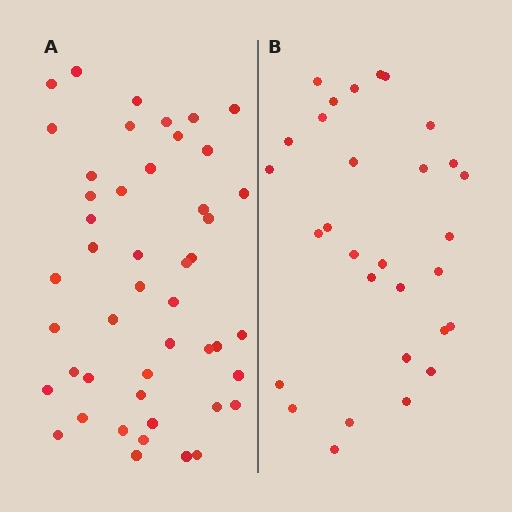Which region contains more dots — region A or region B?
Region A (the left region) has more dots.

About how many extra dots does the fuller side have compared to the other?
Region A has approximately 15 more dots than region B.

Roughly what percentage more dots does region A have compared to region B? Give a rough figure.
About 55% more.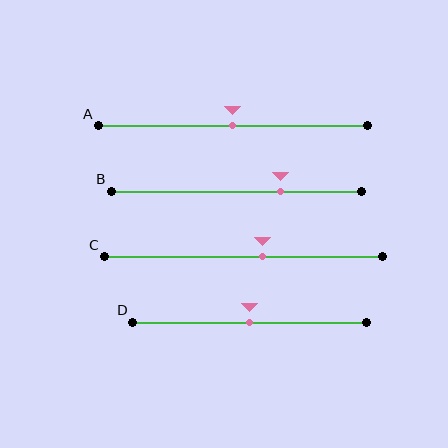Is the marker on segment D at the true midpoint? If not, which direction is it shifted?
Yes, the marker on segment D is at the true midpoint.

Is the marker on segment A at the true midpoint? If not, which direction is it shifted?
Yes, the marker on segment A is at the true midpoint.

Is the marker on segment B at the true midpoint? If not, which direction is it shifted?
No, the marker on segment B is shifted to the right by about 18% of the segment length.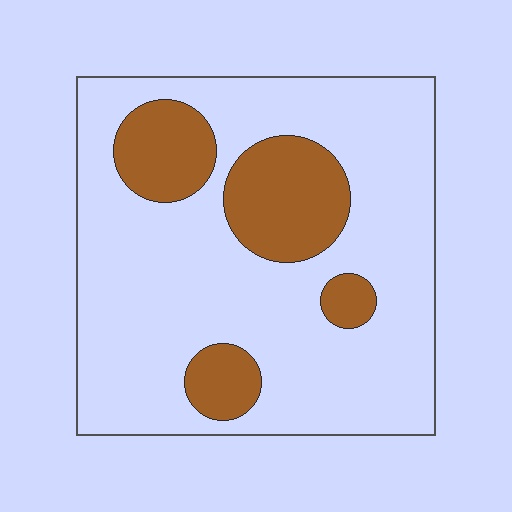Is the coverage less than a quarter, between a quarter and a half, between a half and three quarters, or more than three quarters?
Less than a quarter.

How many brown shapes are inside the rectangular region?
4.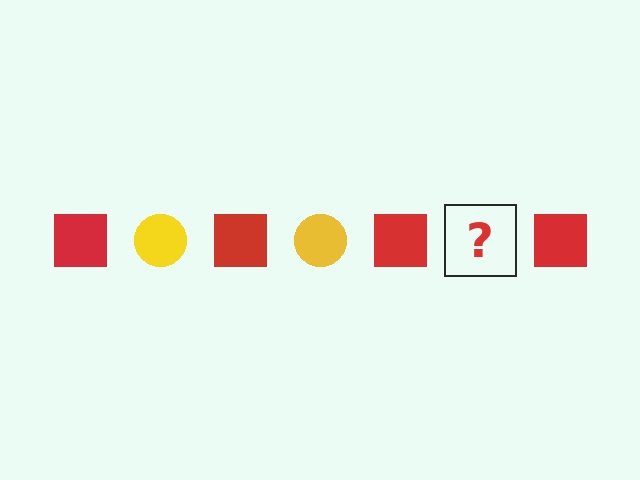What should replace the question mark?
The question mark should be replaced with a yellow circle.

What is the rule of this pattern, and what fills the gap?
The rule is that the pattern alternates between red square and yellow circle. The gap should be filled with a yellow circle.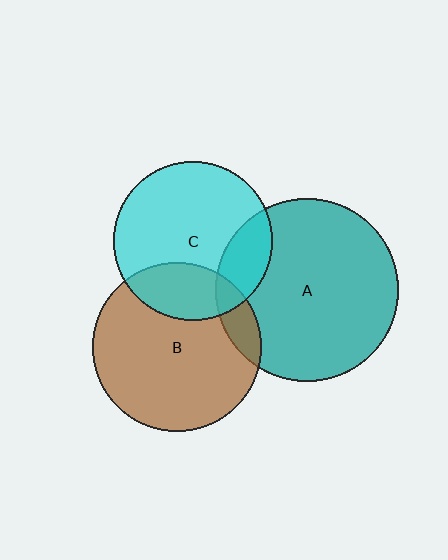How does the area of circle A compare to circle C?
Approximately 1.3 times.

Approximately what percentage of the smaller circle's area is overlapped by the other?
Approximately 10%.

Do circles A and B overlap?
Yes.